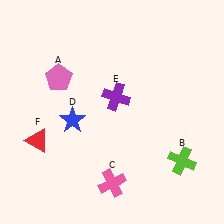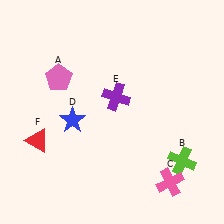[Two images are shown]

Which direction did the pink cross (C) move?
The pink cross (C) moved right.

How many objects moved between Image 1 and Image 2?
1 object moved between the two images.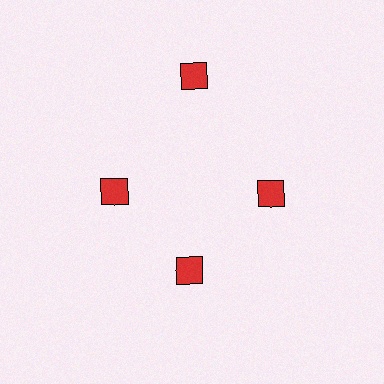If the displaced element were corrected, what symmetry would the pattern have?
It would have 4-fold rotational symmetry — the pattern would map onto itself every 90 degrees.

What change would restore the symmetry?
The symmetry would be restored by moving it inward, back onto the ring so that all 4 diamonds sit at equal angles and equal distance from the center.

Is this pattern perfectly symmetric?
No. The 4 red diamonds are arranged in a ring, but one element near the 12 o'clock position is pushed outward from the center, breaking the 4-fold rotational symmetry.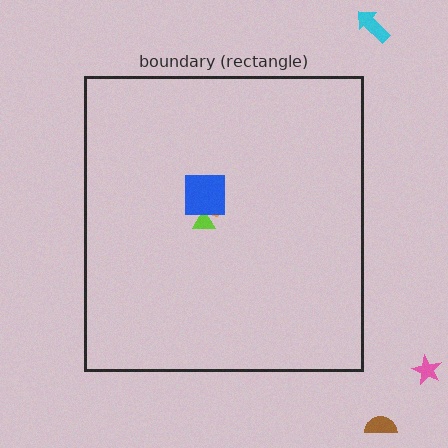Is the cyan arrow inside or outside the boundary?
Outside.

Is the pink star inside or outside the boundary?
Outside.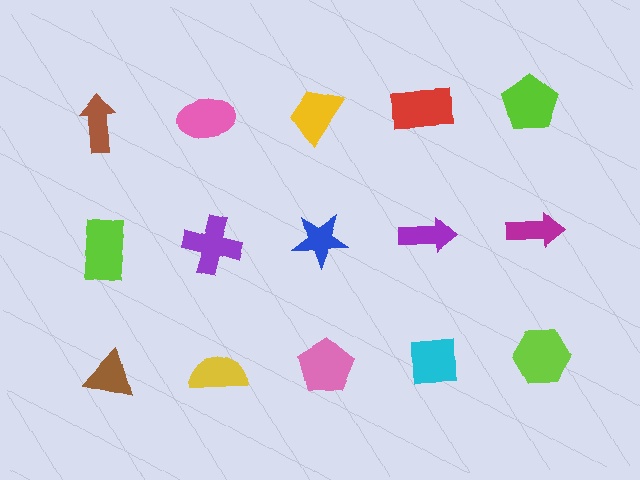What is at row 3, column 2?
A yellow semicircle.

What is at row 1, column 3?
A yellow trapezoid.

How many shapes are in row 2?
5 shapes.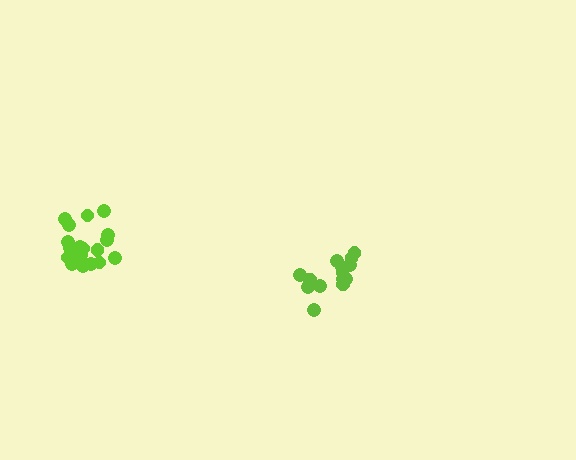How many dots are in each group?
Group 1: 15 dots, Group 2: 20 dots (35 total).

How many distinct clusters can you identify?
There are 2 distinct clusters.